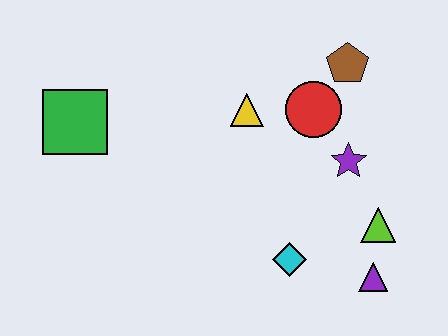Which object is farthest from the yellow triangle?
The purple triangle is farthest from the yellow triangle.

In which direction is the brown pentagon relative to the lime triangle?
The brown pentagon is above the lime triangle.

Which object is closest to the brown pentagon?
The red circle is closest to the brown pentagon.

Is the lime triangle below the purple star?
Yes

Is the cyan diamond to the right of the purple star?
No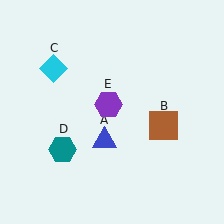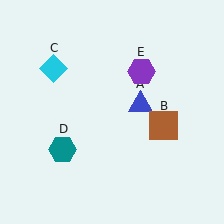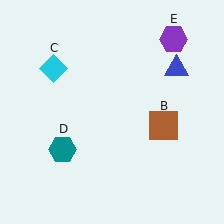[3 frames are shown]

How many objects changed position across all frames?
2 objects changed position: blue triangle (object A), purple hexagon (object E).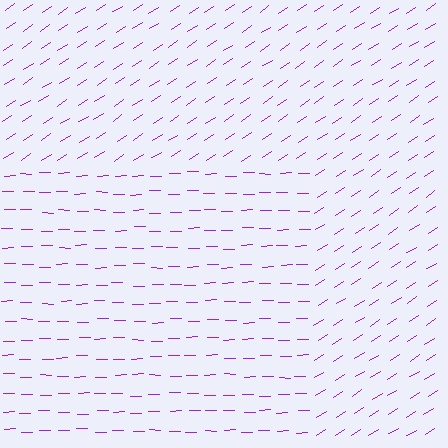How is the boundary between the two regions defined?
The boundary is defined purely by a change in line orientation (approximately 32 degrees difference). All lines are the same color and thickness.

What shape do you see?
I see a rectangle.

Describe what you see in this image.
The image is filled with small purple line segments. A rectangle region in the image has lines oriented differently from the surrounding lines, creating a visible texture boundary.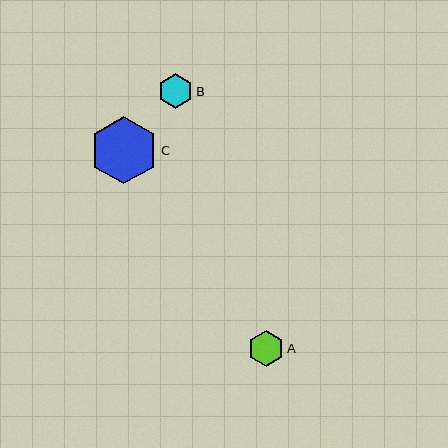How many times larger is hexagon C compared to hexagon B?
Hexagon C is approximately 2.0 times the size of hexagon B.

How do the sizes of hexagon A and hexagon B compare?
Hexagon A and hexagon B are approximately the same size.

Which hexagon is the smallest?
Hexagon B is the smallest with a size of approximately 34 pixels.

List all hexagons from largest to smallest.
From largest to smallest: C, A, B.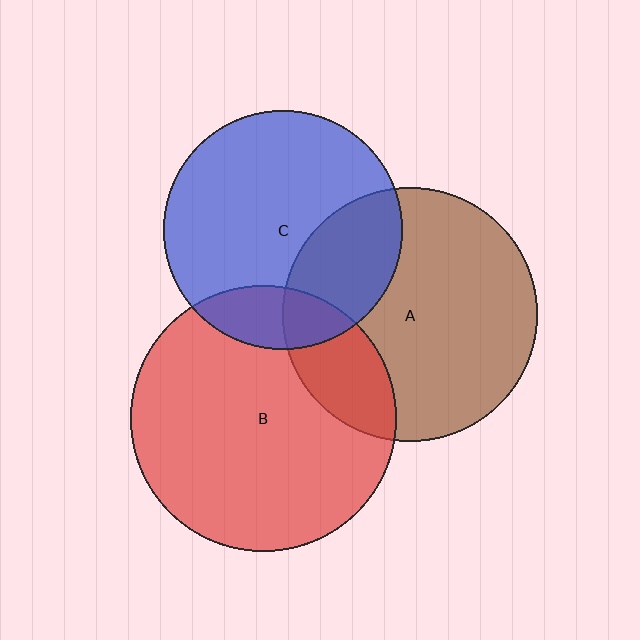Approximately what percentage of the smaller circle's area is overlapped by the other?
Approximately 15%.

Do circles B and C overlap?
Yes.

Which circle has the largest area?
Circle B (red).